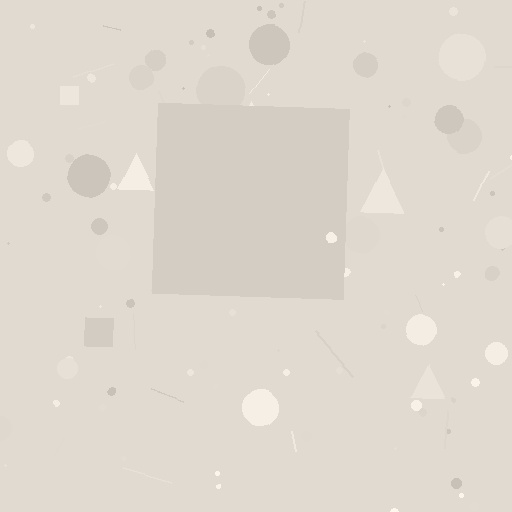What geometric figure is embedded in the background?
A square is embedded in the background.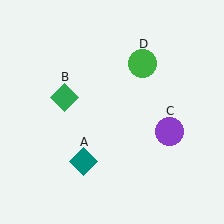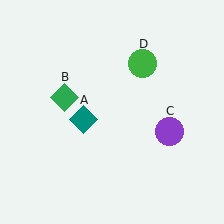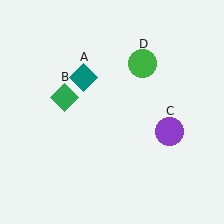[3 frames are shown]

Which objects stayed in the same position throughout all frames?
Green diamond (object B) and purple circle (object C) and green circle (object D) remained stationary.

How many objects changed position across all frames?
1 object changed position: teal diamond (object A).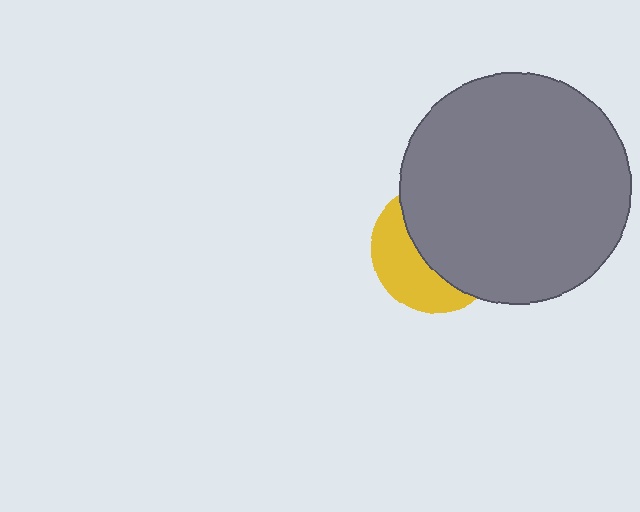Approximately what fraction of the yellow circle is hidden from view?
Roughly 61% of the yellow circle is hidden behind the gray circle.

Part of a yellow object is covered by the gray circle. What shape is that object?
It is a circle.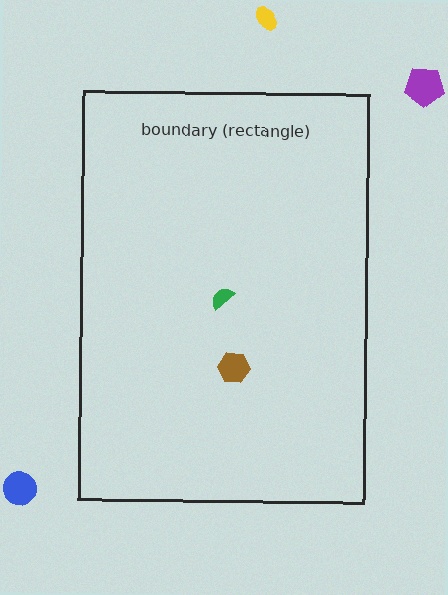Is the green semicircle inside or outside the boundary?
Inside.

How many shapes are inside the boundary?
2 inside, 3 outside.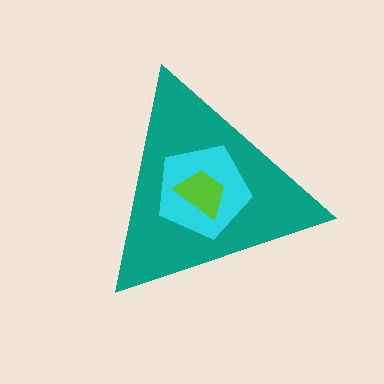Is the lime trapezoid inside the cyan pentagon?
Yes.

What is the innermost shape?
The lime trapezoid.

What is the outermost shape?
The teal triangle.